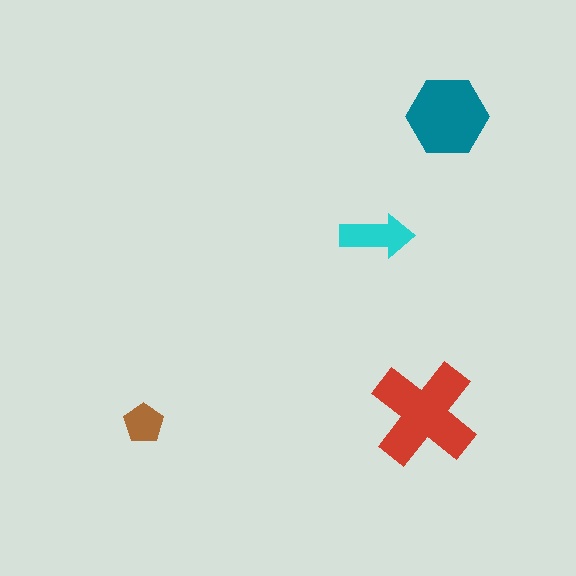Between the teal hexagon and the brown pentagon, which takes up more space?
The teal hexagon.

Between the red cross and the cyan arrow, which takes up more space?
The red cross.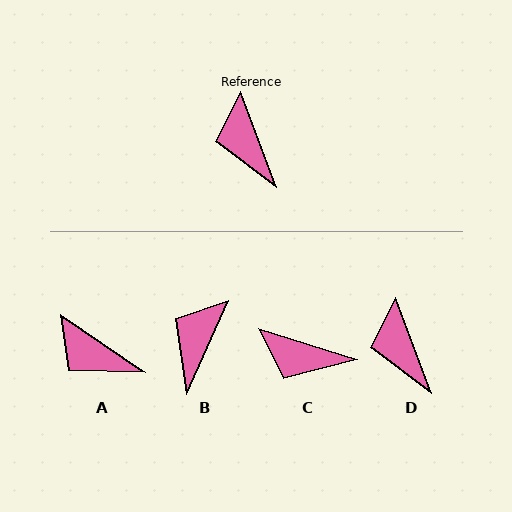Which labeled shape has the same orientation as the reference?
D.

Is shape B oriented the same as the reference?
No, it is off by about 44 degrees.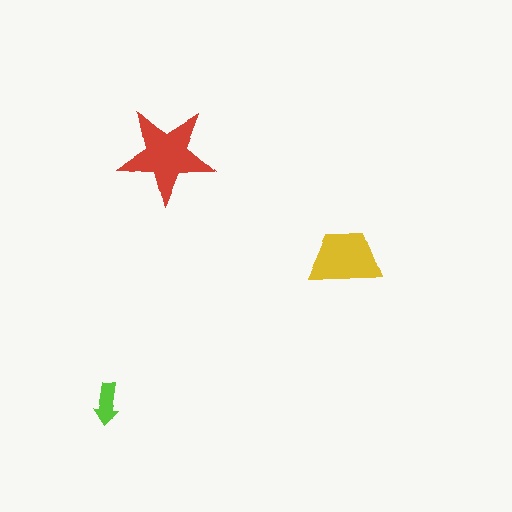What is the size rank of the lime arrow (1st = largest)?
3rd.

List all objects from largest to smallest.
The red star, the yellow trapezoid, the lime arrow.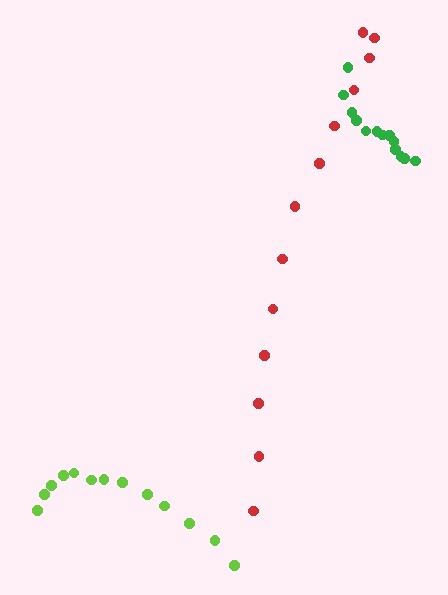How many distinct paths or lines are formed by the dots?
There are 3 distinct paths.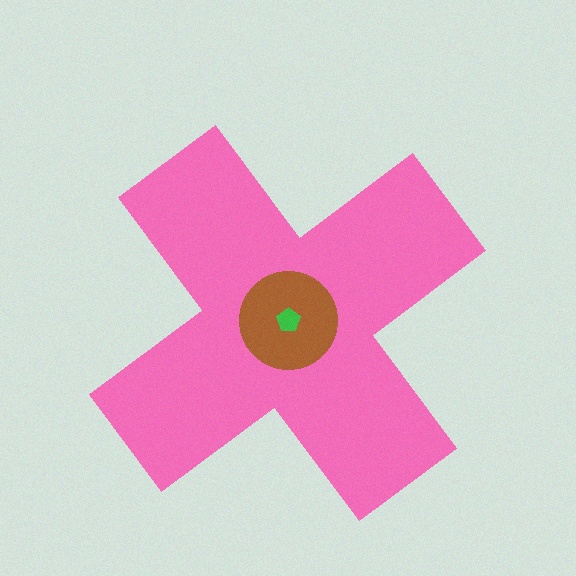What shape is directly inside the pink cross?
The brown circle.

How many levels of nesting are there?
3.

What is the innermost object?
The green pentagon.